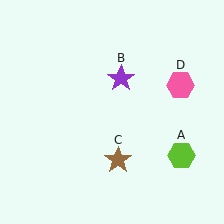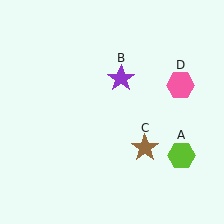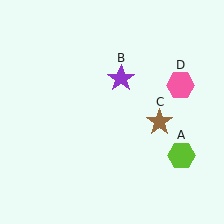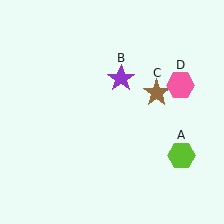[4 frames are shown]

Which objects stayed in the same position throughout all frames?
Lime hexagon (object A) and purple star (object B) and pink hexagon (object D) remained stationary.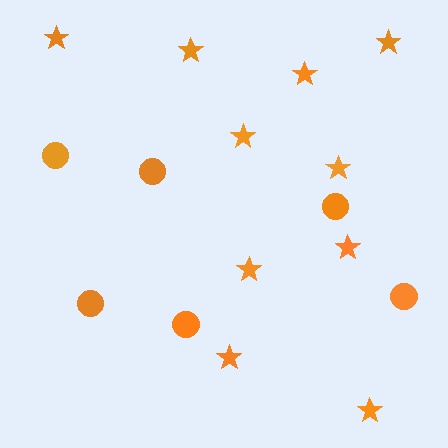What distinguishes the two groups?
There are 2 groups: one group of circles (6) and one group of stars (10).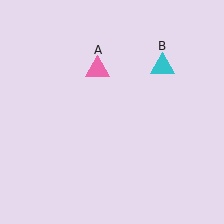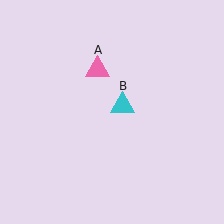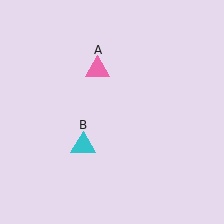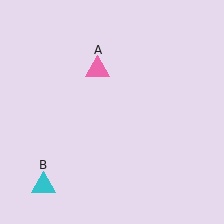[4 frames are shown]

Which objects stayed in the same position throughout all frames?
Pink triangle (object A) remained stationary.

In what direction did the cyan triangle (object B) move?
The cyan triangle (object B) moved down and to the left.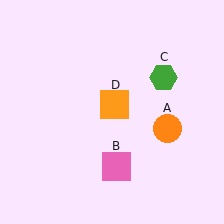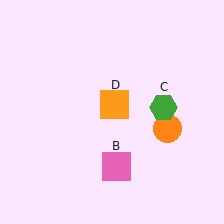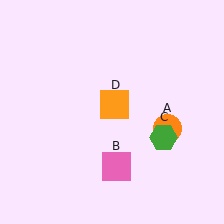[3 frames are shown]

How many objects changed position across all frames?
1 object changed position: green hexagon (object C).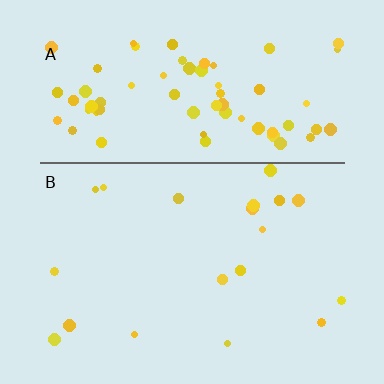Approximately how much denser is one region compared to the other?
Approximately 3.9× — region A over region B.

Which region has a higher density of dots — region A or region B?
A (the top).